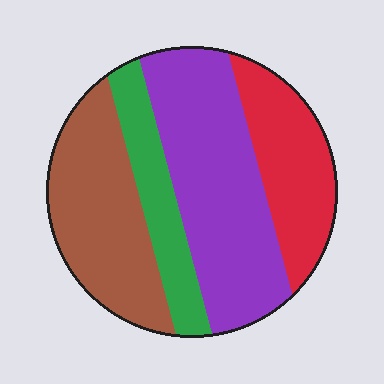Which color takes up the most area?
Purple, at roughly 35%.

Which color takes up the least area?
Green, at roughly 15%.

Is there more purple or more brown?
Purple.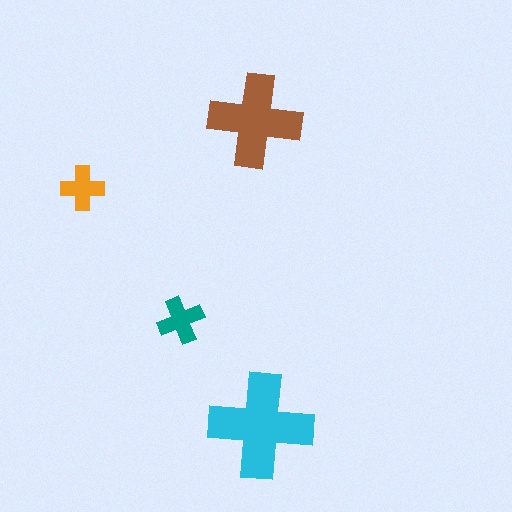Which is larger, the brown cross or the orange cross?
The brown one.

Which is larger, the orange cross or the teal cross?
The teal one.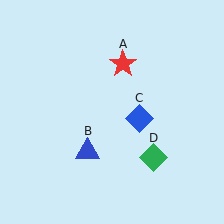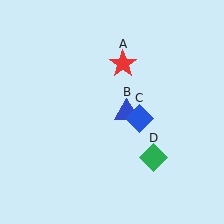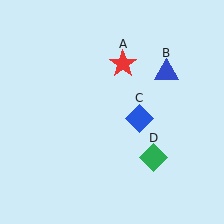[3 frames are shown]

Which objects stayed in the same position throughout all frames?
Red star (object A) and blue diamond (object C) and green diamond (object D) remained stationary.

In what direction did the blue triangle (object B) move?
The blue triangle (object B) moved up and to the right.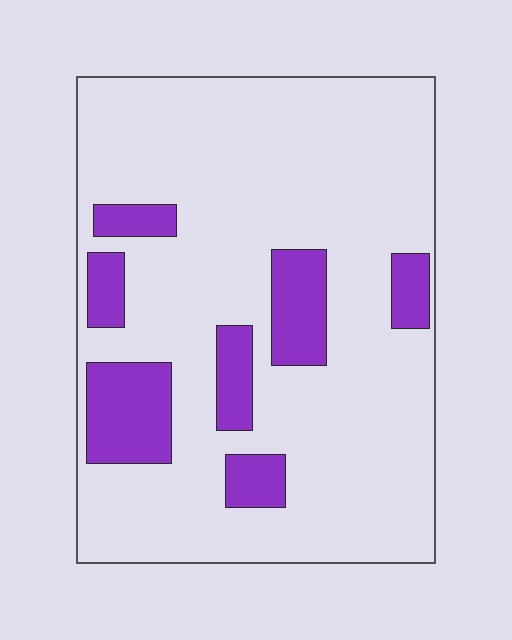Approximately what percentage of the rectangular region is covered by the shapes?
Approximately 20%.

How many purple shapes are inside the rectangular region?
7.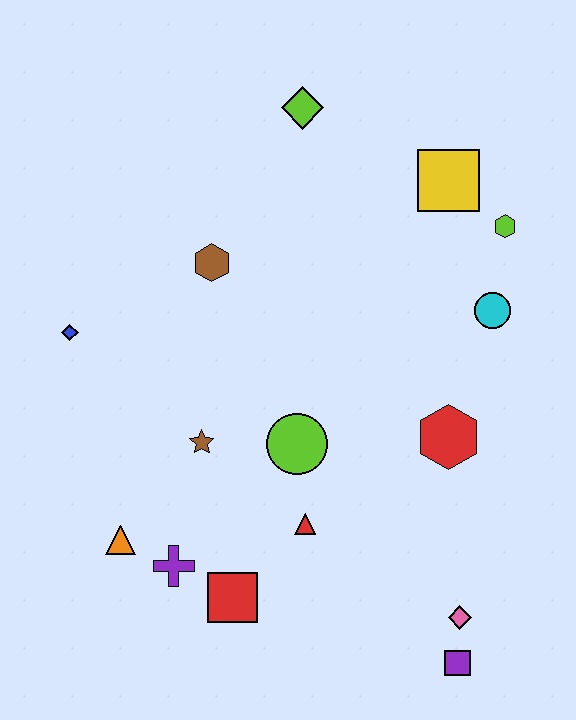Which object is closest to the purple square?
The pink diamond is closest to the purple square.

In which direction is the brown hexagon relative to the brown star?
The brown hexagon is above the brown star.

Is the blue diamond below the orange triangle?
No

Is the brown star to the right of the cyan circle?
No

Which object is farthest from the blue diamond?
The purple square is farthest from the blue diamond.